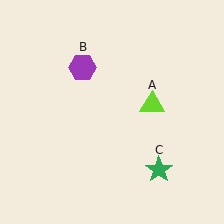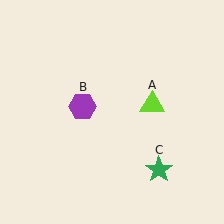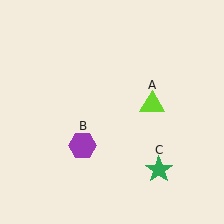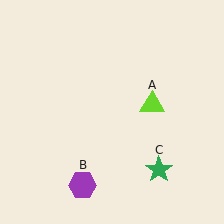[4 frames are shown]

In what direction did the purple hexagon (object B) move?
The purple hexagon (object B) moved down.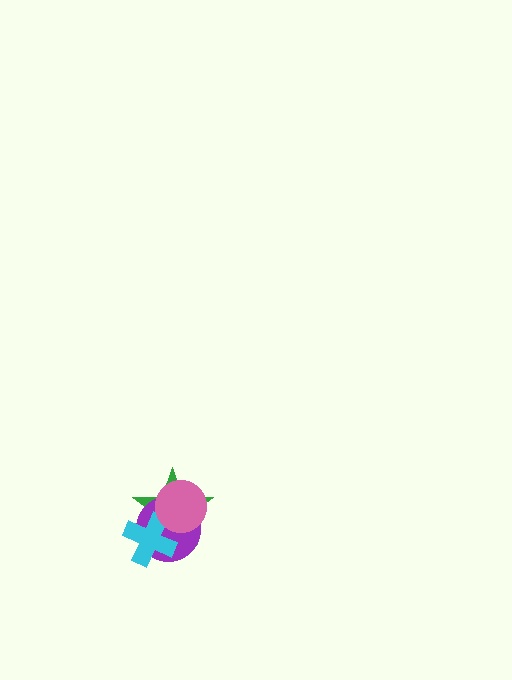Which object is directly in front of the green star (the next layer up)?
The purple circle is directly in front of the green star.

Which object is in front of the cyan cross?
The pink circle is in front of the cyan cross.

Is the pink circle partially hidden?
No, no other shape covers it.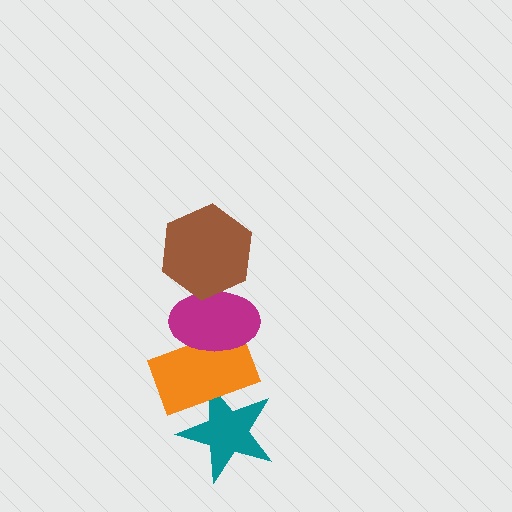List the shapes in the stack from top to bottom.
From top to bottom: the brown hexagon, the magenta ellipse, the orange rectangle, the teal star.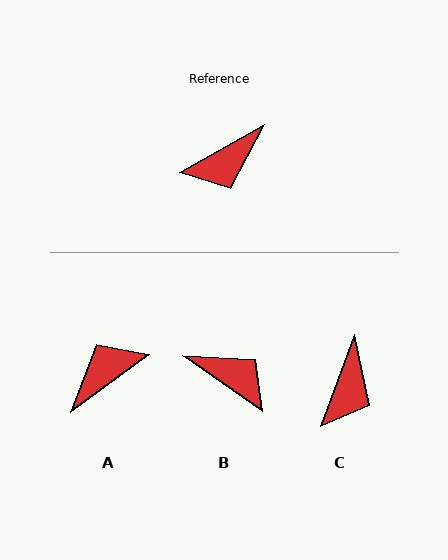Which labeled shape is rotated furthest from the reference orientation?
A, about 173 degrees away.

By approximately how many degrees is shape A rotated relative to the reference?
Approximately 173 degrees clockwise.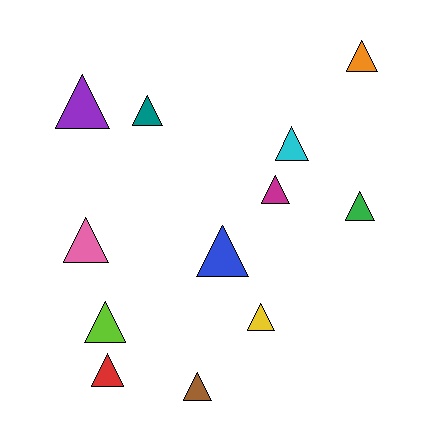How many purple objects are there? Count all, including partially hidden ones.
There is 1 purple object.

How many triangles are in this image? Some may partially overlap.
There are 12 triangles.